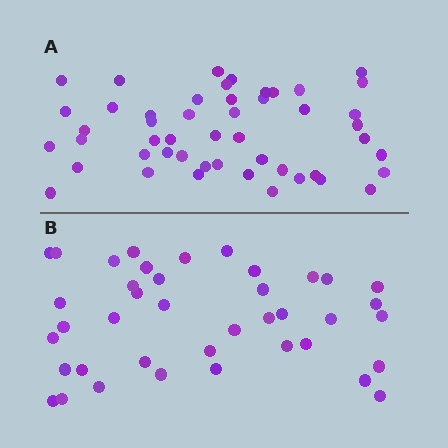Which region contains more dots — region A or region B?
Region A (the top region) has more dots.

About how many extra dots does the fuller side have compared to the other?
Region A has roughly 8 or so more dots than region B.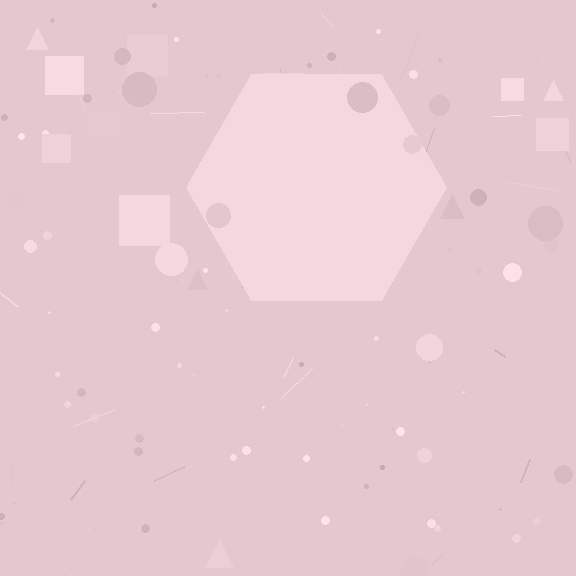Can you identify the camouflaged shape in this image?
The camouflaged shape is a hexagon.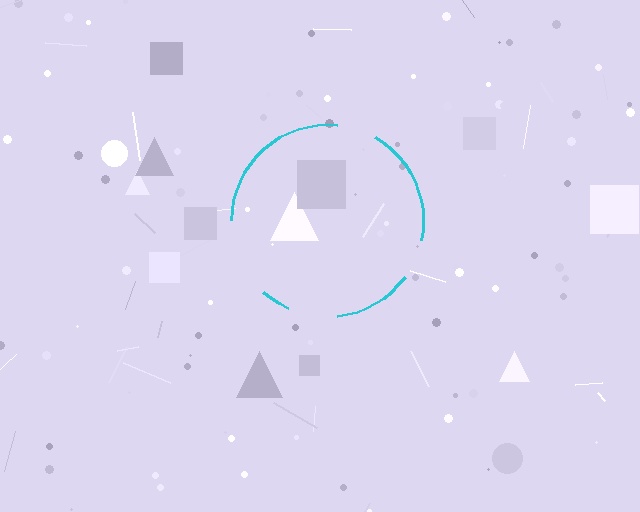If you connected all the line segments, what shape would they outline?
They would outline a circle.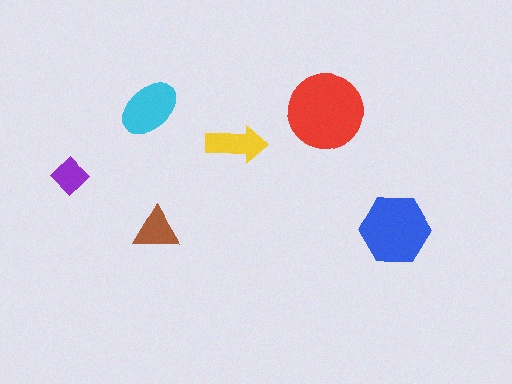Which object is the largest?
The red circle.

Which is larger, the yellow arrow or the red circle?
The red circle.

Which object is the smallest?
The purple diamond.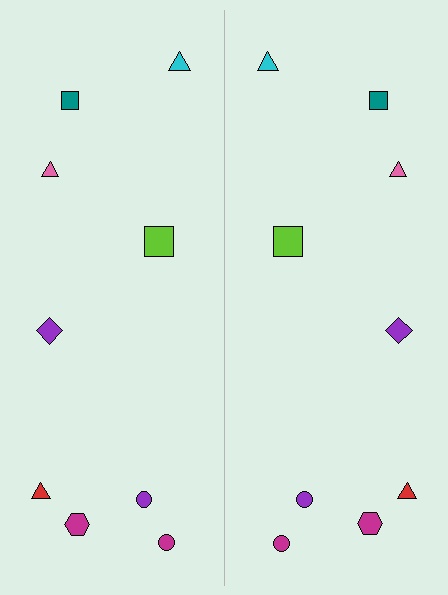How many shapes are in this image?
There are 18 shapes in this image.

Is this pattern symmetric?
Yes, this pattern has bilateral (reflection) symmetry.